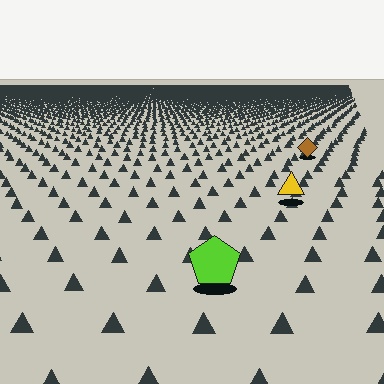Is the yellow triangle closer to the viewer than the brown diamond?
Yes. The yellow triangle is closer — you can tell from the texture gradient: the ground texture is coarser near it.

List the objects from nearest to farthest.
From nearest to farthest: the lime pentagon, the yellow triangle, the brown diamond.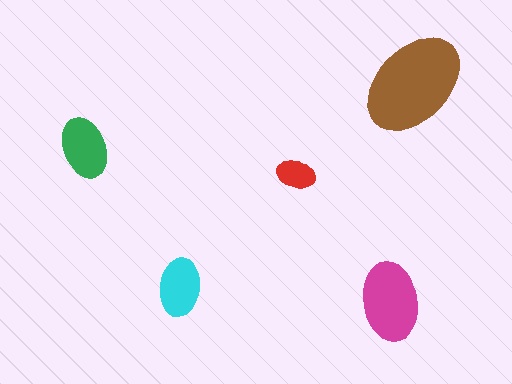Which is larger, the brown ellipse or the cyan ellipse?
The brown one.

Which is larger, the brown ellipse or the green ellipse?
The brown one.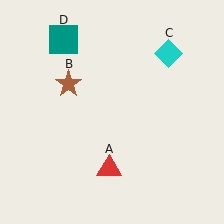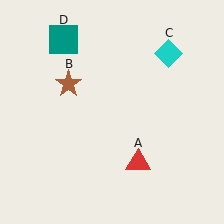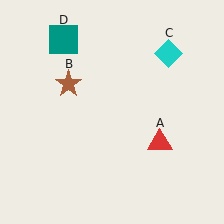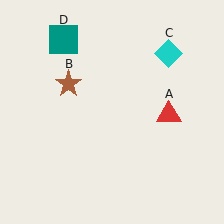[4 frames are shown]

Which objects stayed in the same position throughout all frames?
Brown star (object B) and cyan diamond (object C) and teal square (object D) remained stationary.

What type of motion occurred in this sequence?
The red triangle (object A) rotated counterclockwise around the center of the scene.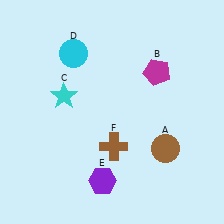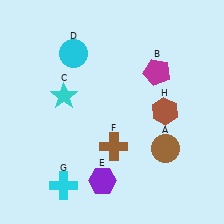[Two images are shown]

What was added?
A cyan cross (G), a brown hexagon (H) were added in Image 2.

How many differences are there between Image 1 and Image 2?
There are 2 differences between the two images.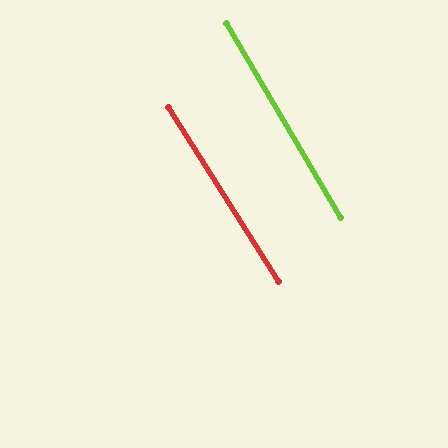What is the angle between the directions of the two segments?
Approximately 2 degrees.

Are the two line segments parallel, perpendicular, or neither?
Parallel — their directions differ by only 1.8°.